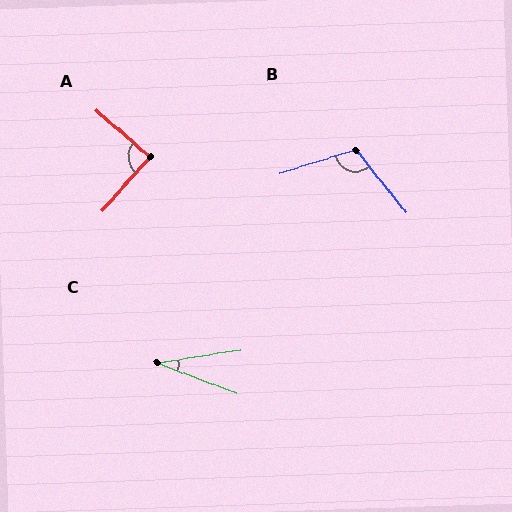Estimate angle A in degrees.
Approximately 90 degrees.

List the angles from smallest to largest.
C (29°), A (90°), B (111°).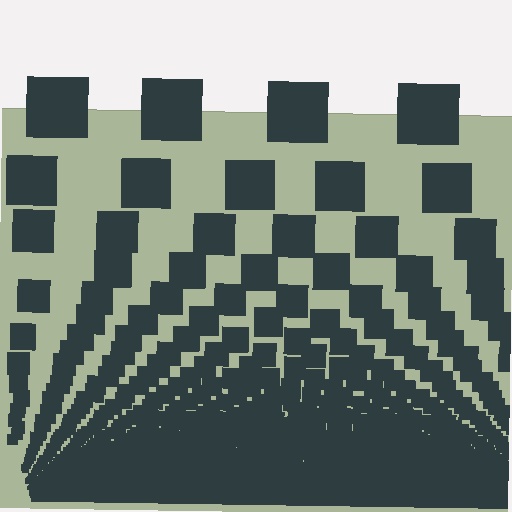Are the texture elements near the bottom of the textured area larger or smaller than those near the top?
Smaller. The gradient is inverted — elements near the bottom are smaller and denser.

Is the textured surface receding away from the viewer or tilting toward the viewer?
The surface appears to tilt toward the viewer. Texture elements get larger and sparser toward the top.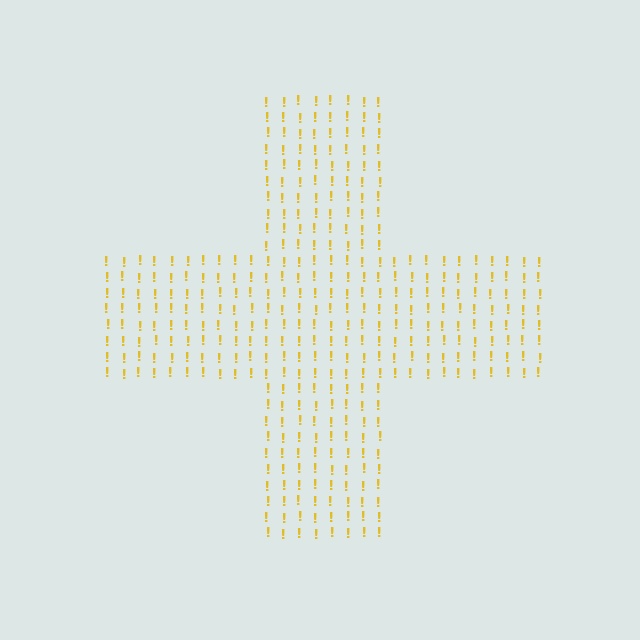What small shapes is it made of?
It is made of small exclamation marks.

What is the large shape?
The large shape is a cross.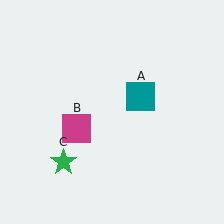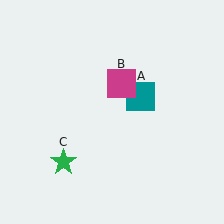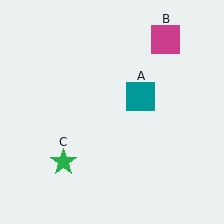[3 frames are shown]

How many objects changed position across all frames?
1 object changed position: magenta square (object B).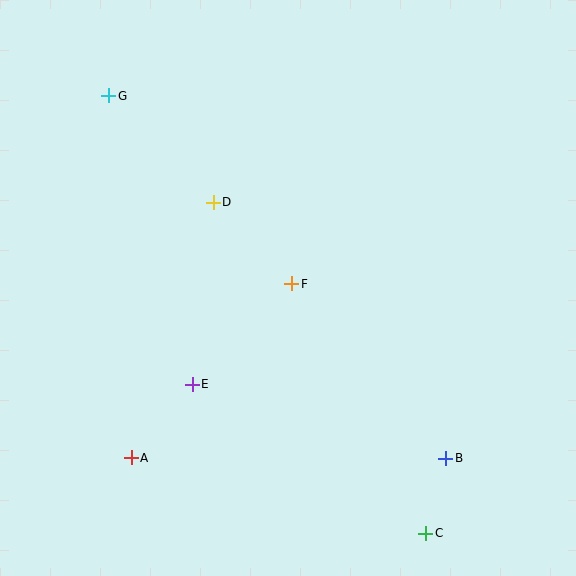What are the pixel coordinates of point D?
Point D is at (213, 202).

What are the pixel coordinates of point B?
Point B is at (446, 458).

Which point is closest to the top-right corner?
Point F is closest to the top-right corner.